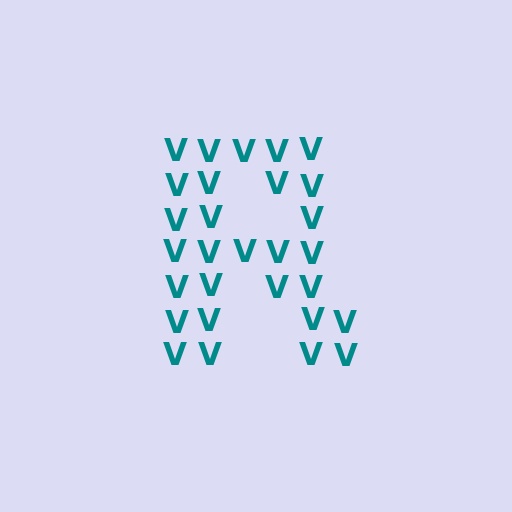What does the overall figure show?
The overall figure shows the letter R.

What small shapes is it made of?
It is made of small letter V's.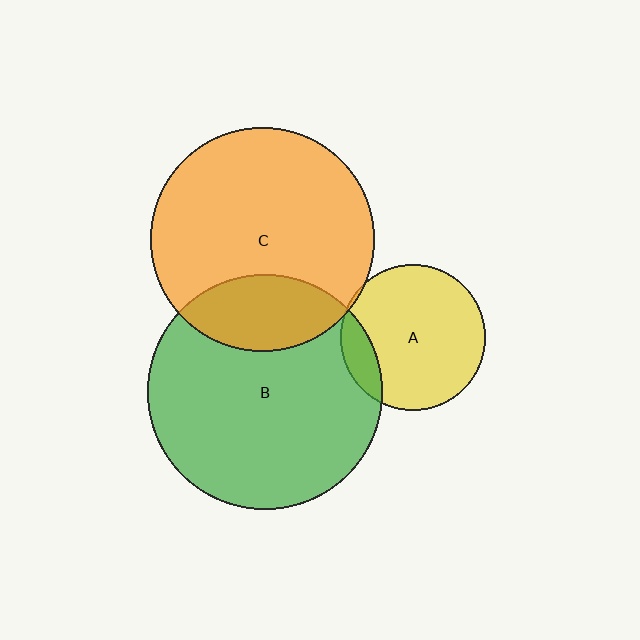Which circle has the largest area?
Circle B (green).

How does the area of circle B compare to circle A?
Approximately 2.6 times.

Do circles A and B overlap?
Yes.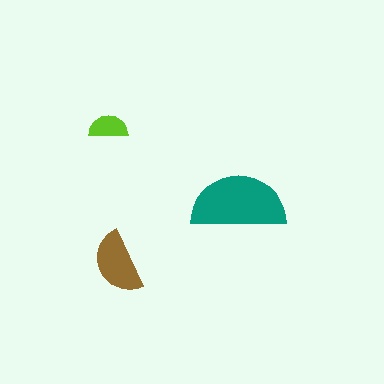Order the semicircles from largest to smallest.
the teal one, the brown one, the lime one.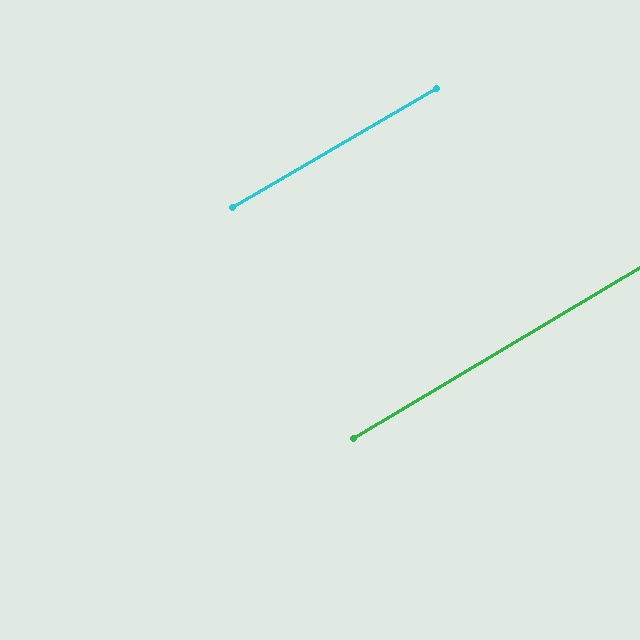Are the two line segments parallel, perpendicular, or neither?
Parallel — their directions differ by only 0.5°.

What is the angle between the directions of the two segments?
Approximately 1 degree.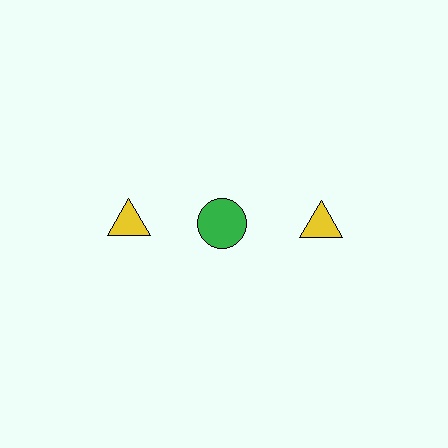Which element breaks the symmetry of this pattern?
The green circle in the top row, second from left column breaks the symmetry. All other shapes are yellow triangles.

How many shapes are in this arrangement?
There are 3 shapes arranged in a grid pattern.